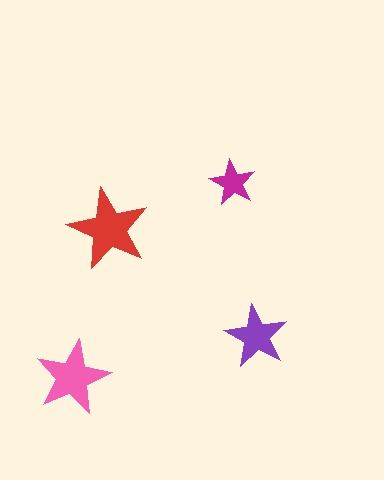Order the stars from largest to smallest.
the red one, the pink one, the purple one, the magenta one.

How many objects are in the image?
There are 4 objects in the image.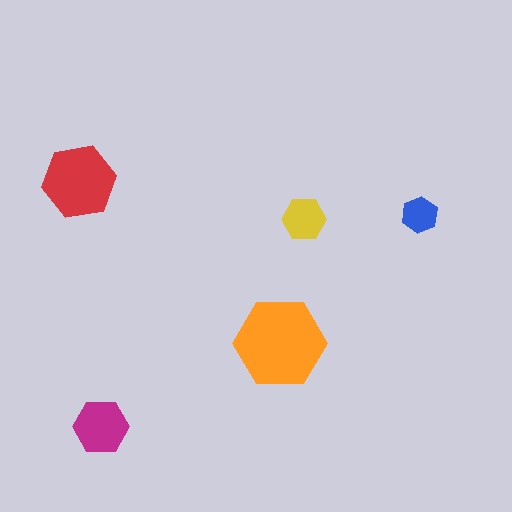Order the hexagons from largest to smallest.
the orange one, the red one, the magenta one, the yellow one, the blue one.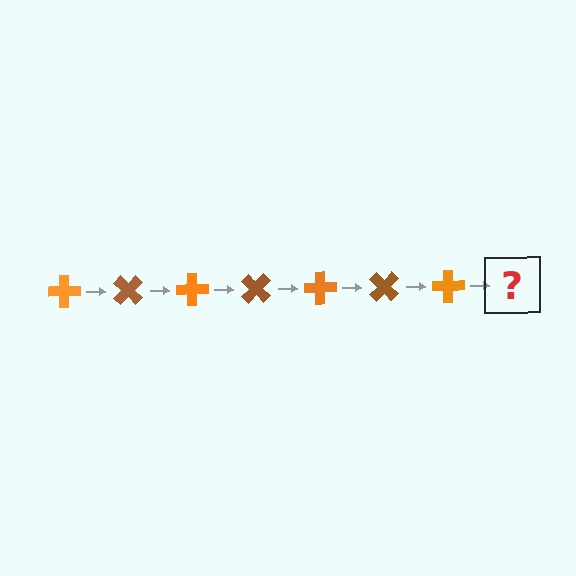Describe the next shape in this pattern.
It should be a brown cross, rotated 315 degrees from the start.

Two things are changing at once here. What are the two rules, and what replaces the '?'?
The two rules are that it rotates 45 degrees each step and the color cycles through orange and brown. The '?' should be a brown cross, rotated 315 degrees from the start.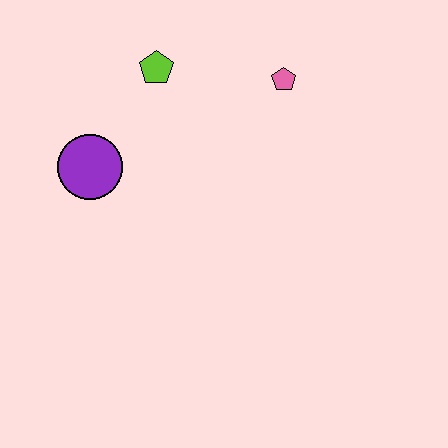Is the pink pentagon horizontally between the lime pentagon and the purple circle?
No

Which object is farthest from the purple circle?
The pink pentagon is farthest from the purple circle.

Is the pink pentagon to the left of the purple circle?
No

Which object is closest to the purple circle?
The lime pentagon is closest to the purple circle.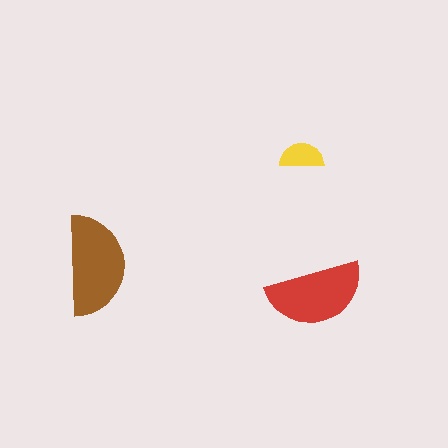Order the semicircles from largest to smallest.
the brown one, the red one, the yellow one.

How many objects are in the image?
There are 3 objects in the image.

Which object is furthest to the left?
The brown semicircle is leftmost.